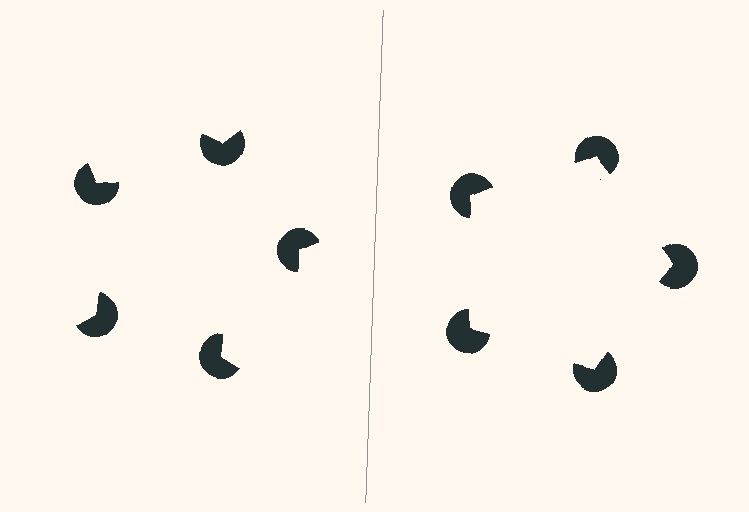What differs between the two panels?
The pac-man discs are positioned identically on both sides; only the wedge orientations differ. On the right they align to a pentagon; on the left they are misaligned.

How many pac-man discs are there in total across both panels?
10 — 5 on each side.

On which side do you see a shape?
An illusory pentagon appears on the right side. On the left side the wedge cuts are rotated, so no coherent shape forms.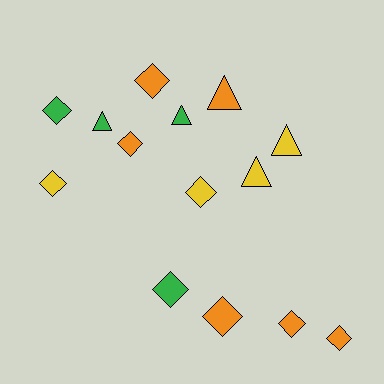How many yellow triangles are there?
There are 2 yellow triangles.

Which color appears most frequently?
Orange, with 6 objects.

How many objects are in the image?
There are 14 objects.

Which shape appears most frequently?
Diamond, with 9 objects.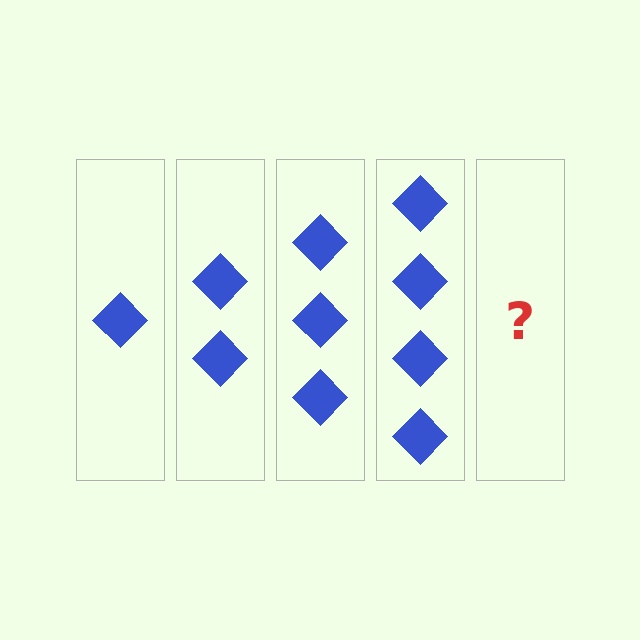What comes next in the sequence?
The next element should be 5 diamonds.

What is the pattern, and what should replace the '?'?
The pattern is that each step adds one more diamond. The '?' should be 5 diamonds.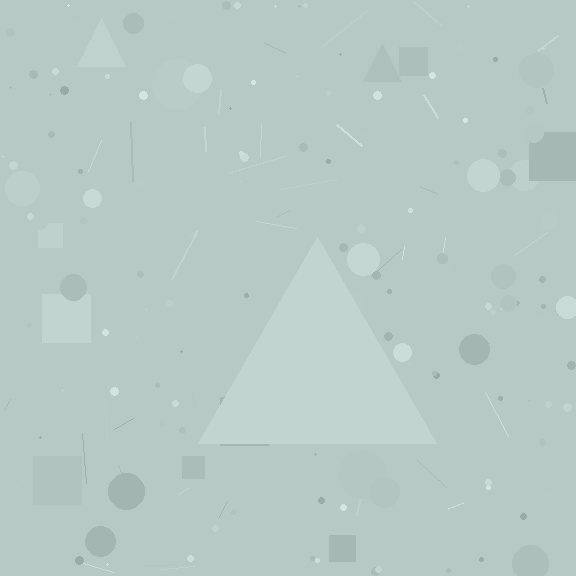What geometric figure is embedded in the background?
A triangle is embedded in the background.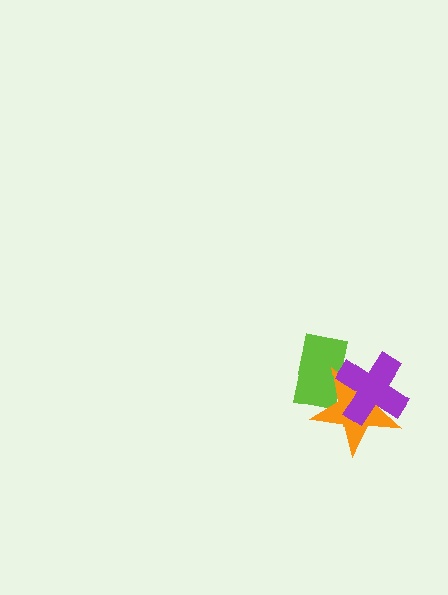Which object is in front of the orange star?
The purple cross is in front of the orange star.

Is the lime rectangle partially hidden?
Yes, it is partially covered by another shape.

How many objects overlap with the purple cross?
2 objects overlap with the purple cross.